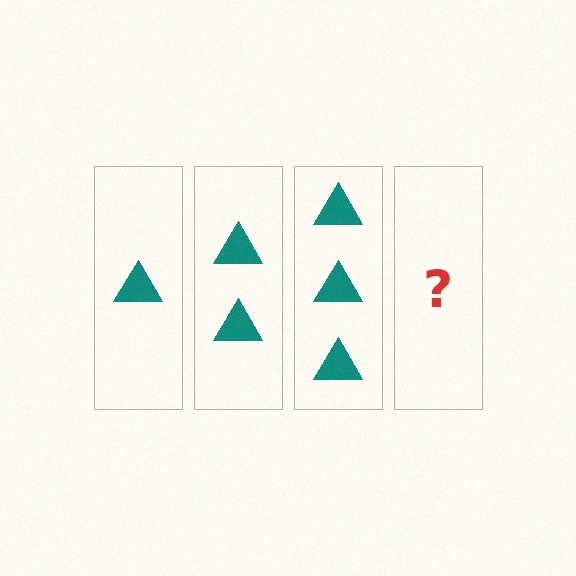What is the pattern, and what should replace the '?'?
The pattern is that each step adds one more triangle. The '?' should be 4 triangles.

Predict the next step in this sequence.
The next step is 4 triangles.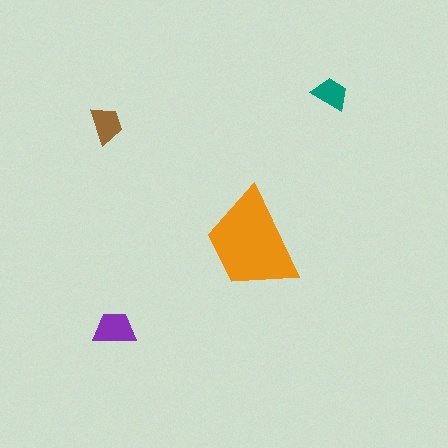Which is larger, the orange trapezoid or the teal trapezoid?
The orange one.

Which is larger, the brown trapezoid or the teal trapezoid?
The brown one.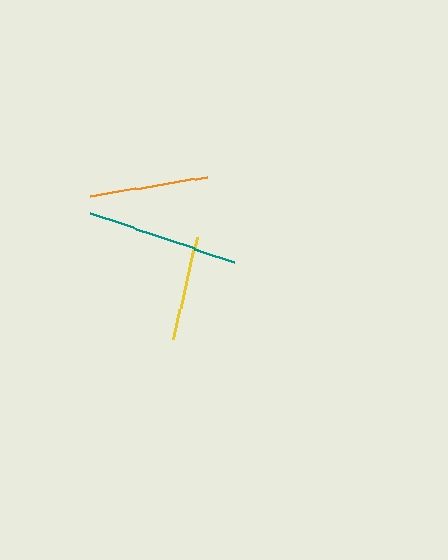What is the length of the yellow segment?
The yellow segment is approximately 106 pixels long.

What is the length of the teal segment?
The teal segment is approximately 152 pixels long.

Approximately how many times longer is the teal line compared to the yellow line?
The teal line is approximately 1.4 times the length of the yellow line.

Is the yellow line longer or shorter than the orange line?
The orange line is longer than the yellow line.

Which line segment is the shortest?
The yellow line is the shortest at approximately 106 pixels.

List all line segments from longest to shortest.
From longest to shortest: teal, orange, yellow.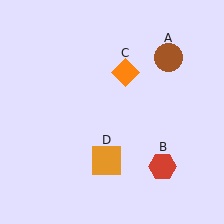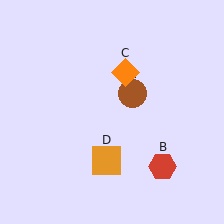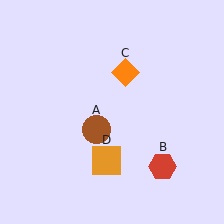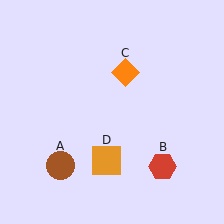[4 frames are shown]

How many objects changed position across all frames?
1 object changed position: brown circle (object A).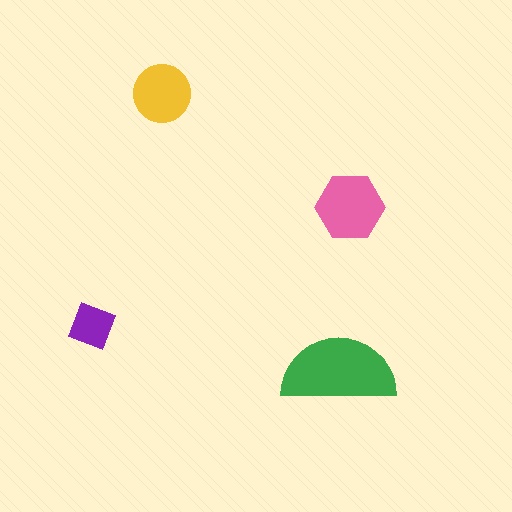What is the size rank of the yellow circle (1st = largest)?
3rd.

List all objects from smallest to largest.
The purple diamond, the yellow circle, the pink hexagon, the green semicircle.